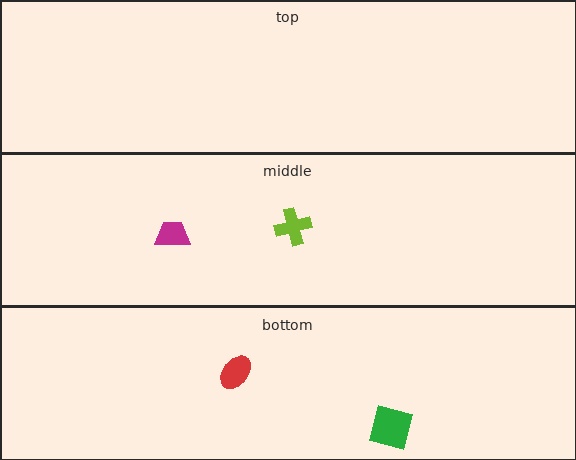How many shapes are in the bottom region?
2.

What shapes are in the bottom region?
The green square, the red ellipse.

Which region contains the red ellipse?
The bottom region.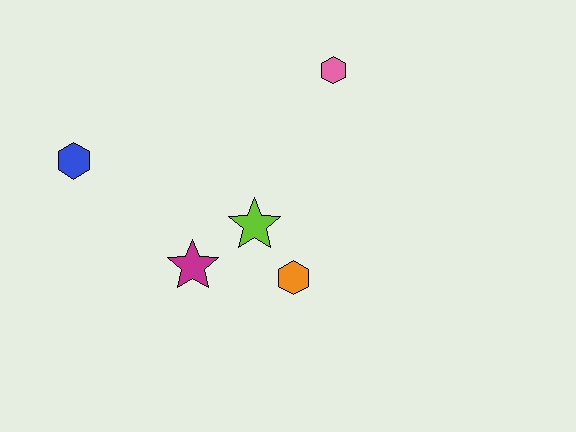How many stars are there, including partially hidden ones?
There are 2 stars.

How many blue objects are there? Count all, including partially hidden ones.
There is 1 blue object.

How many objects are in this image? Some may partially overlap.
There are 5 objects.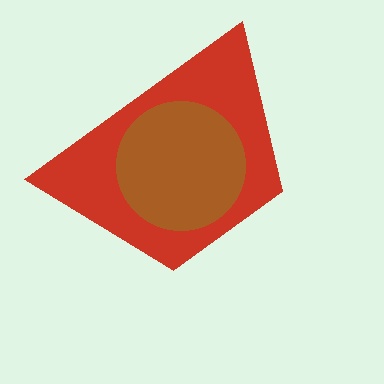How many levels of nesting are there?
2.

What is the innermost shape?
The brown circle.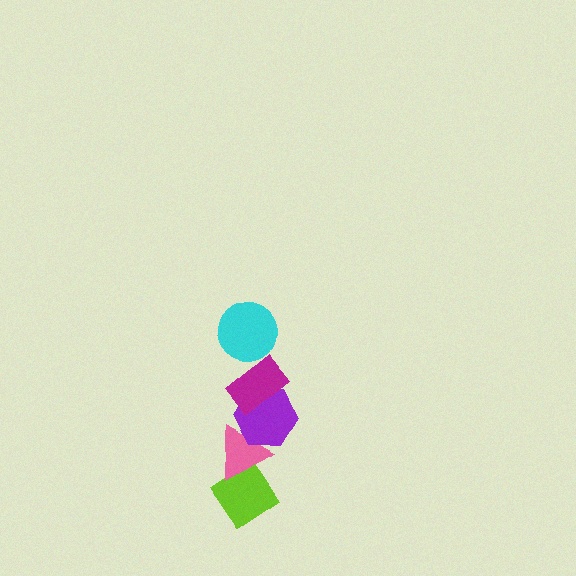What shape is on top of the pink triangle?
The purple hexagon is on top of the pink triangle.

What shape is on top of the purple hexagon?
The magenta rectangle is on top of the purple hexagon.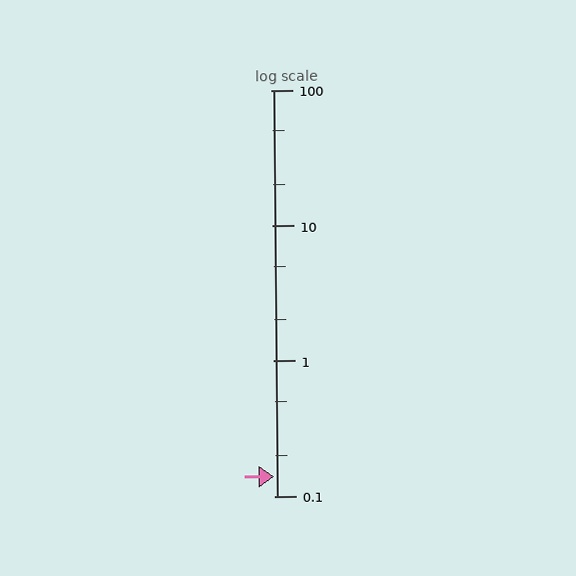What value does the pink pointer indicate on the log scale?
The pointer indicates approximately 0.14.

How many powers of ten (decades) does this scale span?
The scale spans 3 decades, from 0.1 to 100.